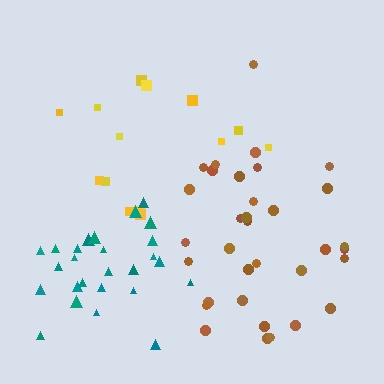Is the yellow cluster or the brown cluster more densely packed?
Brown.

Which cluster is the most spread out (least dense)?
Yellow.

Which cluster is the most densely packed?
Teal.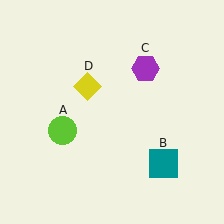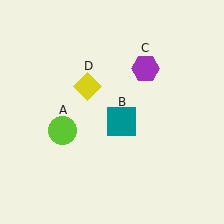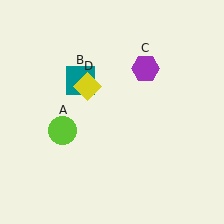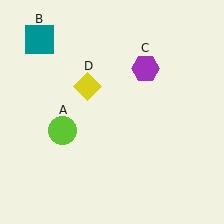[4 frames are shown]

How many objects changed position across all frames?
1 object changed position: teal square (object B).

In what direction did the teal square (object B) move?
The teal square (object B) moved up and to the left.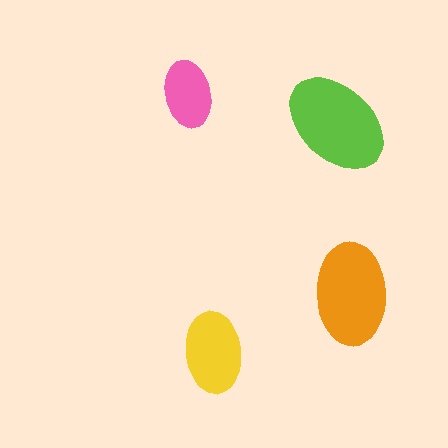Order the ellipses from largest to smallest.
the lime one, the orange one, the yellow one, the pink one.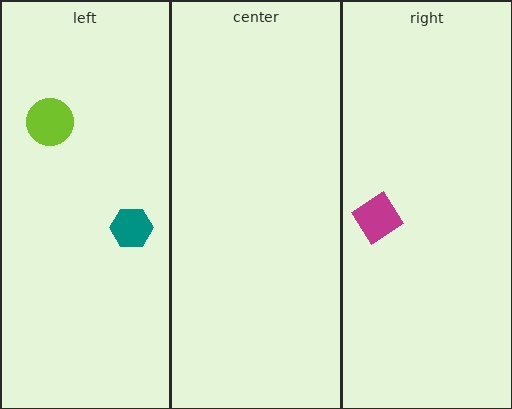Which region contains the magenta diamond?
The right region.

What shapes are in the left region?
The teal hexagon, the lime circle.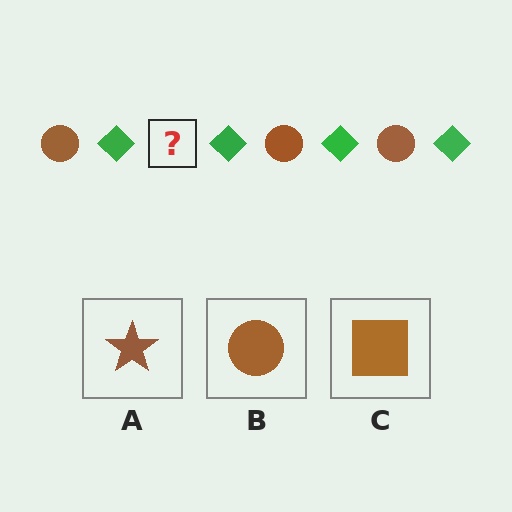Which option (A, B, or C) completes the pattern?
B.